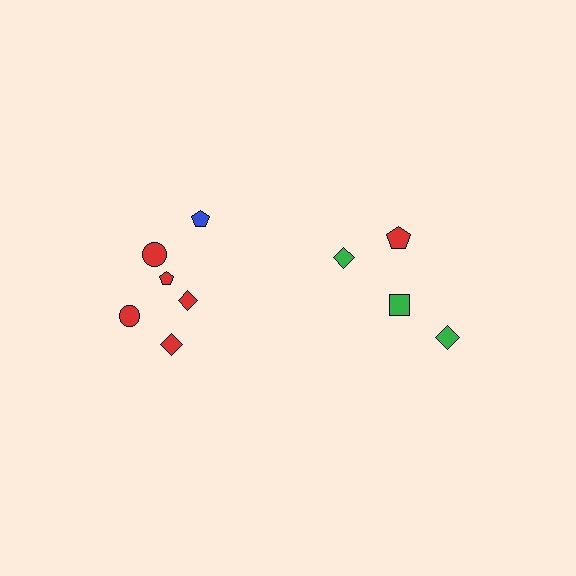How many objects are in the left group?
There are 6 objects.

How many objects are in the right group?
There are 4 objects.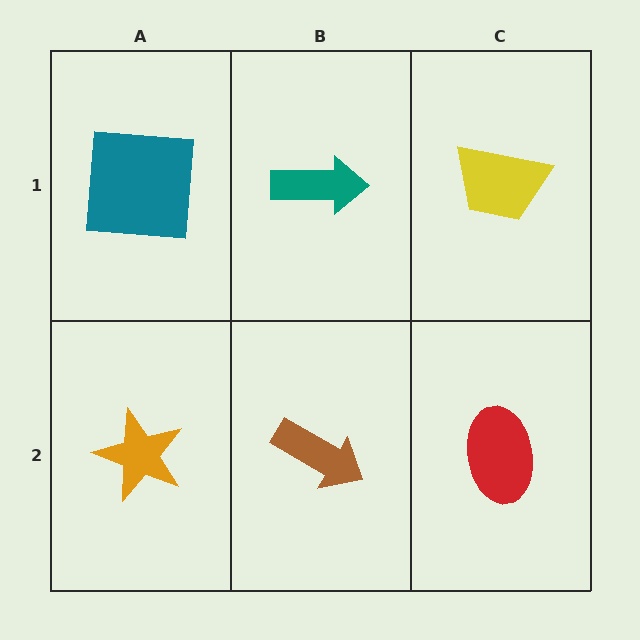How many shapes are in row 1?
3 shapes.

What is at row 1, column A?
A teal square.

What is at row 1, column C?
A yellow trapezoid.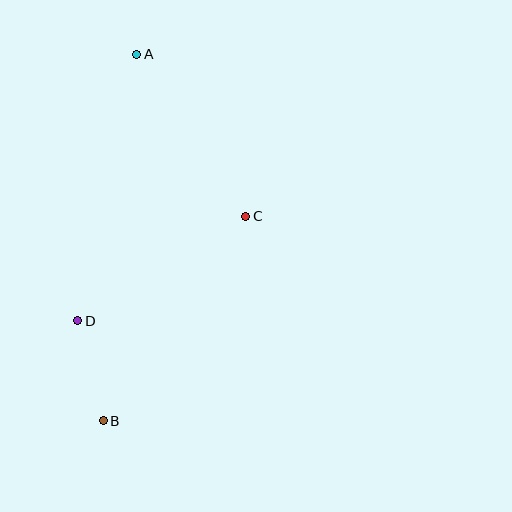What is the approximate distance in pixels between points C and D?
The distance between C and D is approximately 198 pixels.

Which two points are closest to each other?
Points B and D are closest to each other.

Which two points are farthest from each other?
Points A and B are farthest from each other.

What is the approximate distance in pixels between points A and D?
The distance between A and D is approximately 273 pixels.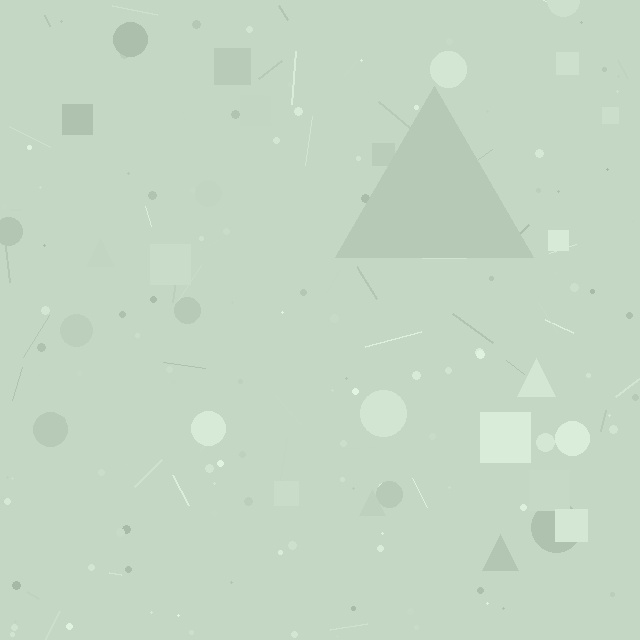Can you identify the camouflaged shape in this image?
The camouflaged shape is a triangle.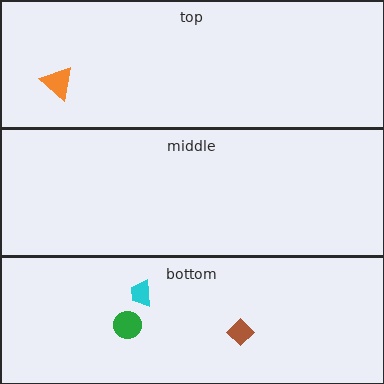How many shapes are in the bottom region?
3.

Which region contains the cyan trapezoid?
The bottom region.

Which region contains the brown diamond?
The bottom region.